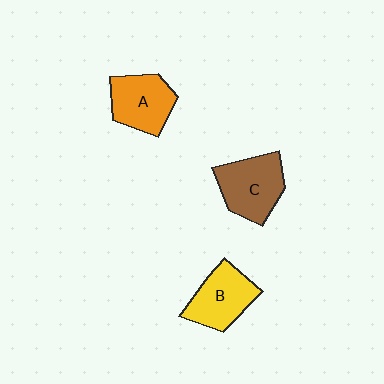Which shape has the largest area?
Shape C (brown).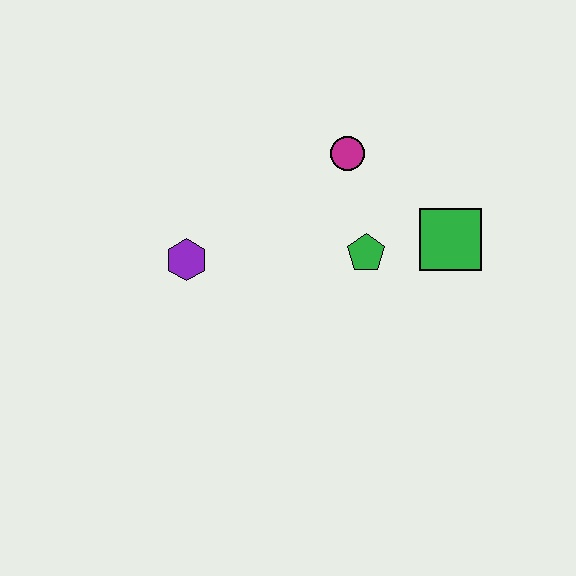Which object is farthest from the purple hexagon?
The green square is farthest from the purple hexagon.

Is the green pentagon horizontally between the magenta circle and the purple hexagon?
No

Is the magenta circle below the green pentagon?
No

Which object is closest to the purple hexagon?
The green pentagon is closest to the purple hexagon.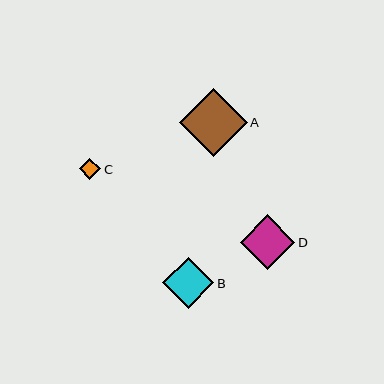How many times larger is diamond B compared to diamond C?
Diamond B is approximately 2.4 times the size of diamond C.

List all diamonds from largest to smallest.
From largest to smallest: A, D, B, C.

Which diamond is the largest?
Diamond A is the largest with a size of approximately 67 pixels.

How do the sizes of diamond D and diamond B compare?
Diamond D and diamond B are approximately the same size.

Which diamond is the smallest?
Diamond C is the smallest with a size of approximately 22 pixels.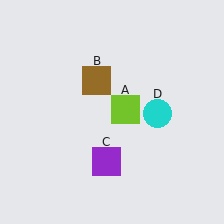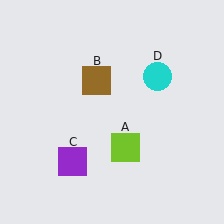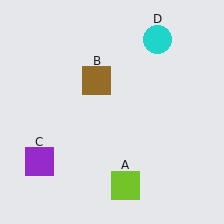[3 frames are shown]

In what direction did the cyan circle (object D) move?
The cyan circle (object D) moved up.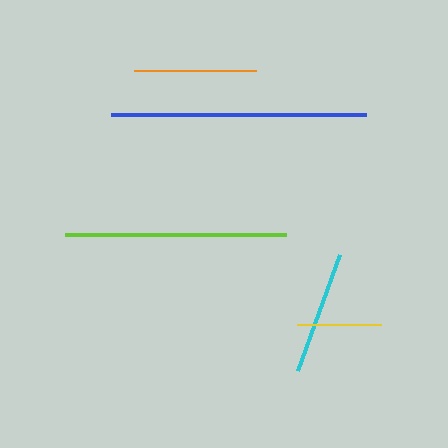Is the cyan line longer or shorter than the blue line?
The blue line is longer than the cyan line.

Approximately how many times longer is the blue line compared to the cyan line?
The blue line is approximately 2.1 times the length of the cyan line.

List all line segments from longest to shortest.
From longest to shortest: blue, lime, cyan, orange, yellow.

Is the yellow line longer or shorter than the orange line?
The orange line is longer than the yellow line.